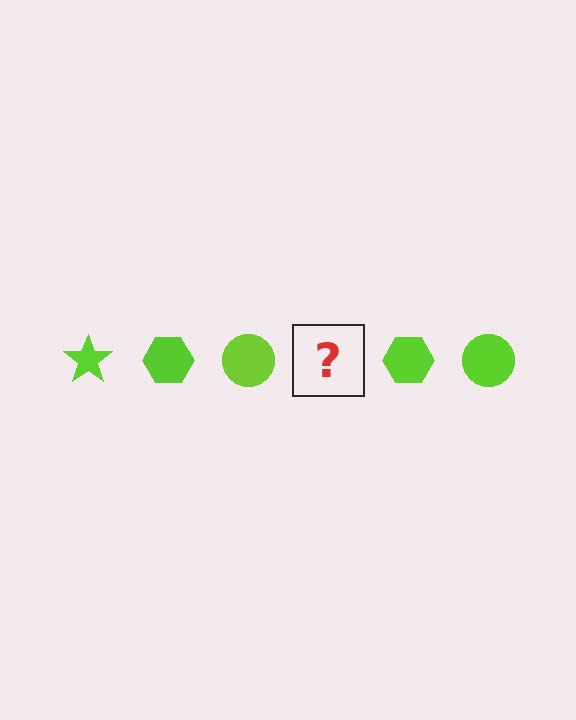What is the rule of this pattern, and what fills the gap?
The rule is that the pattern cycles through star, hexagon, circle shapes in lime. The gap should be filled with a lime star.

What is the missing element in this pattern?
The missing element is a lime star.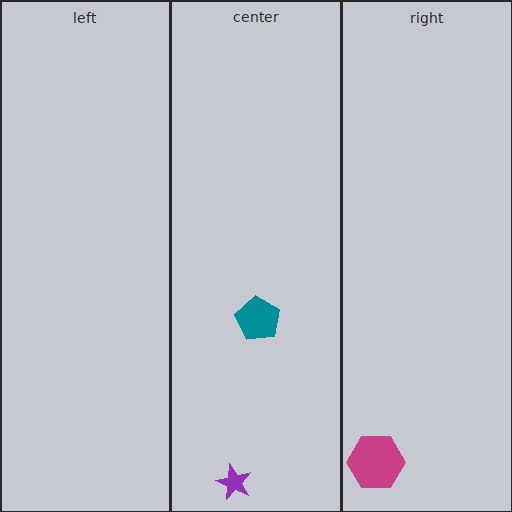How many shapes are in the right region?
1.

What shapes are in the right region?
The magenta hexagon.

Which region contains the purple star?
The center region.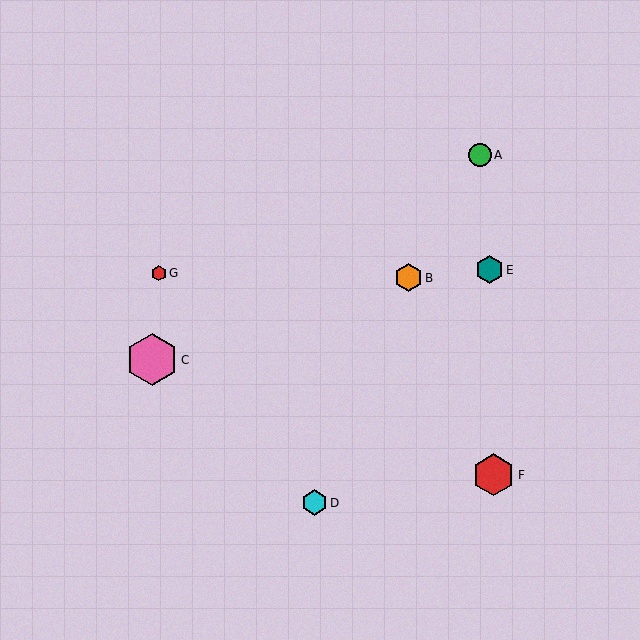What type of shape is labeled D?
Shape D is a cyan hexagon.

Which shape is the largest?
The pink hexagon (labeled C) is the largest.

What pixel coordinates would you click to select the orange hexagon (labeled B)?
Click at (408, 278) to select the orange hexagon B.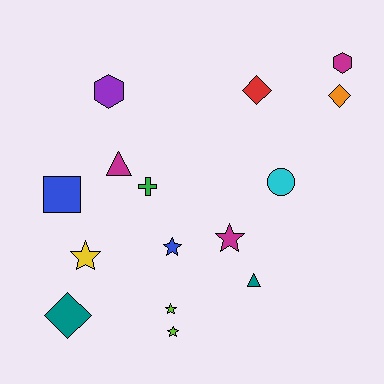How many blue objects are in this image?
There are 2 blue objects.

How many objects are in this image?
There are 15 objects.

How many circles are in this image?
There is 1 circle.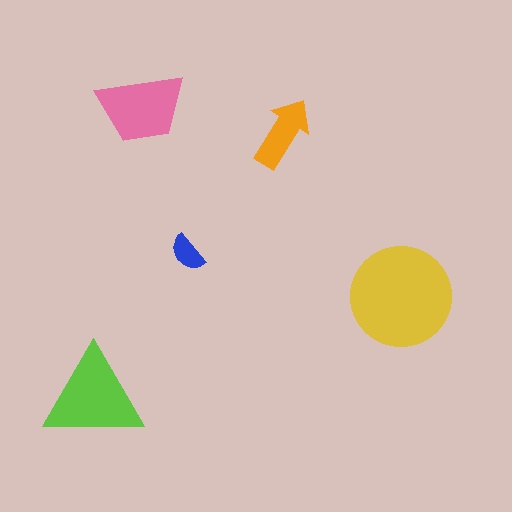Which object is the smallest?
The blue semicircle.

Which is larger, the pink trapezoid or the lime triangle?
The lime triangle.